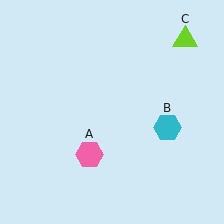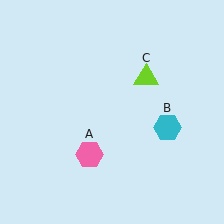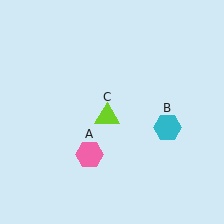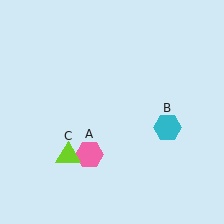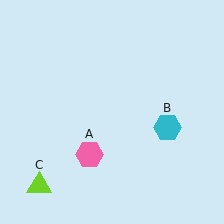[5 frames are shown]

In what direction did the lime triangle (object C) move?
The lime triangle (object C) moved down and to the left.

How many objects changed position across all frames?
1 object changed position: lime triangle (object C).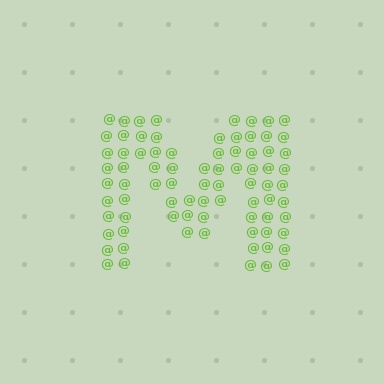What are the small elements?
The small elements are at signs.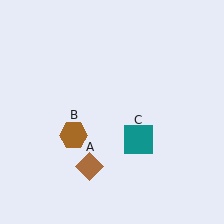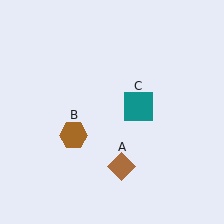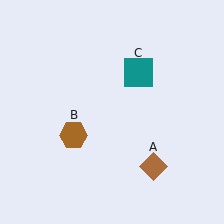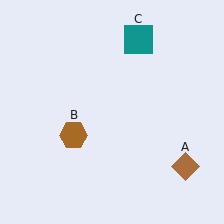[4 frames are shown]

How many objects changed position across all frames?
2 objects changed position: brown diamond (object A), teal square (object C).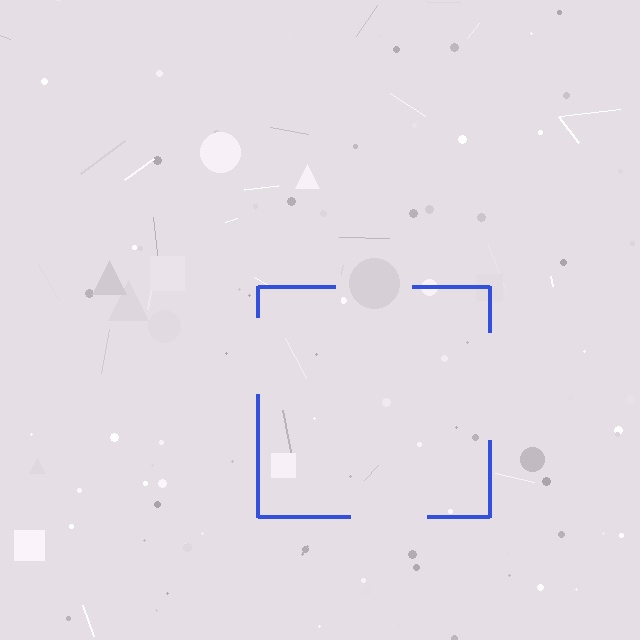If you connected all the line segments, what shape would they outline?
They would outline a square.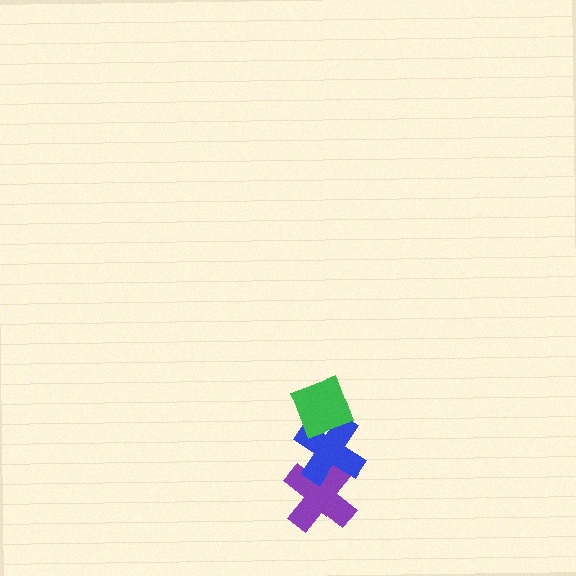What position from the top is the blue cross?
The blue cross is 2nd from the top.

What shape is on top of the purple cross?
The blue cross is on top of the purple cross.